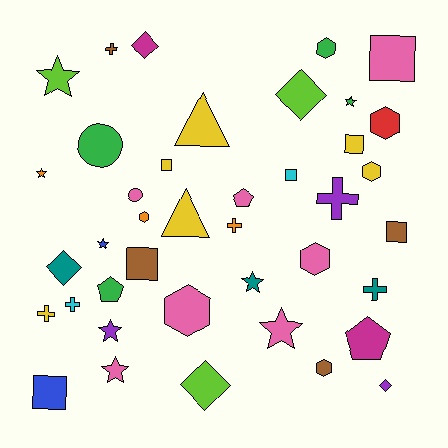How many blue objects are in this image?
There are 2 blue objects.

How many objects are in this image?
There are 40 objects.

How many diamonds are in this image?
There are 5 diamonds.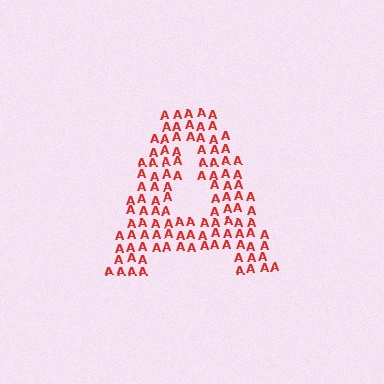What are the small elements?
The small elements are letter A's.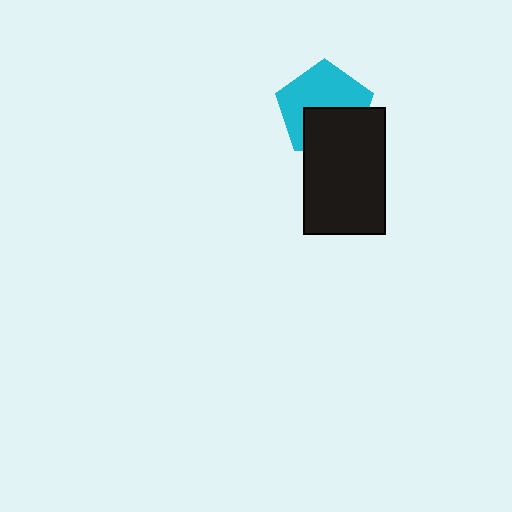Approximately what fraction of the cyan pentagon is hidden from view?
Roughly 40% of the cyan pentagon is hidden behind the black rectangle.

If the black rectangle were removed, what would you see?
You would see the complete cyan pentagon.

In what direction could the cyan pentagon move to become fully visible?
The cyan pentagon could move up. That would shift it out from behind the black rectangle entirely.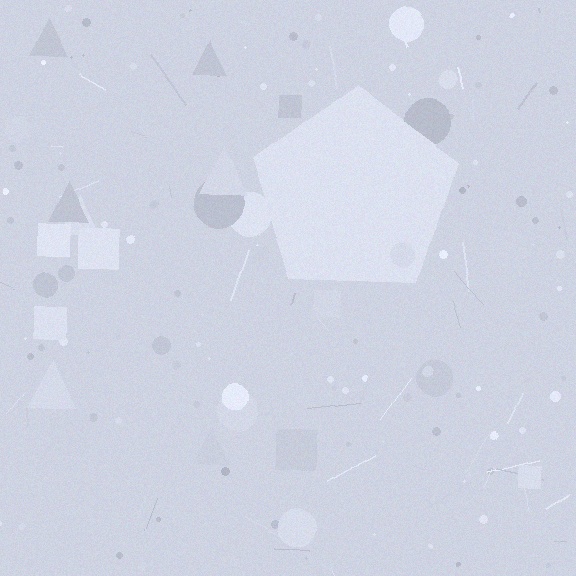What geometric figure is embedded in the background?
A pentagon is embedded in the background.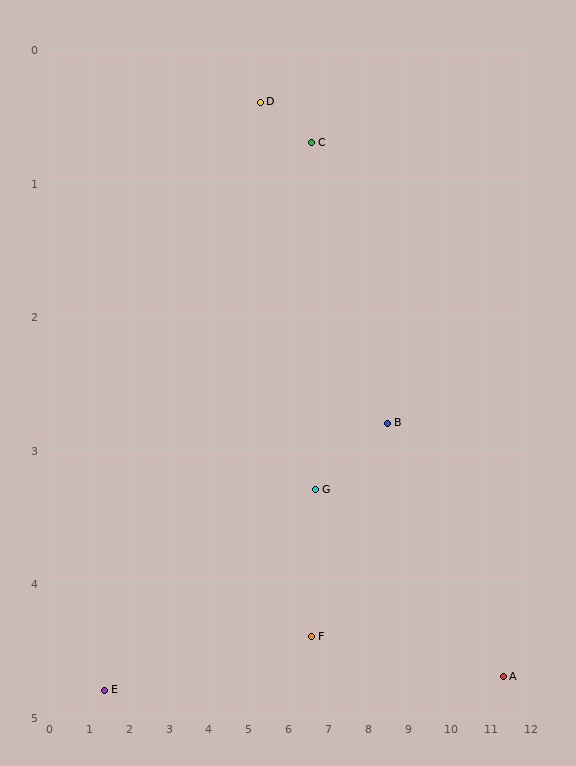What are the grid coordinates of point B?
Point B is at approximately (8.5, 2.8).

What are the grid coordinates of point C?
Point C is at approximately (6.6, 0.7).